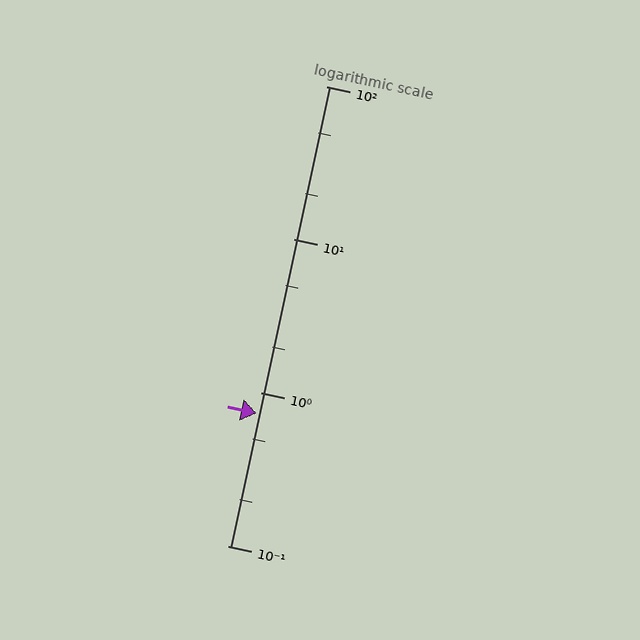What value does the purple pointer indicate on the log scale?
The pointer indicates approximately 0.73.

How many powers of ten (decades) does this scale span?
The scale spans 3 decades, from 0.1 to 100.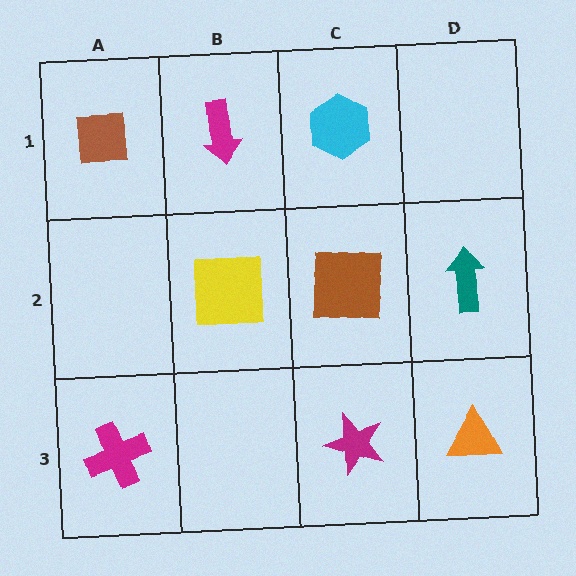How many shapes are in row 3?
3 shapes.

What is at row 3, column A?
A magenta cross.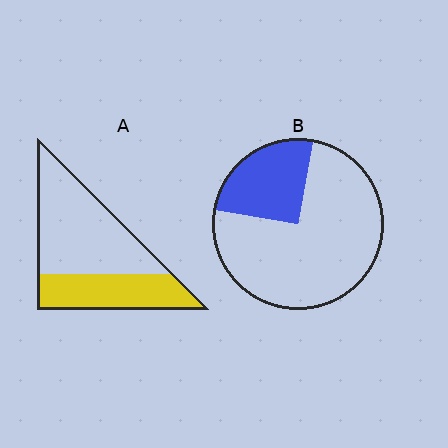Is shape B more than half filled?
No.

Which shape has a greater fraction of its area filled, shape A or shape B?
Shape A.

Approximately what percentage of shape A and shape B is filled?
A is approximately 35% and B is approximately 25%.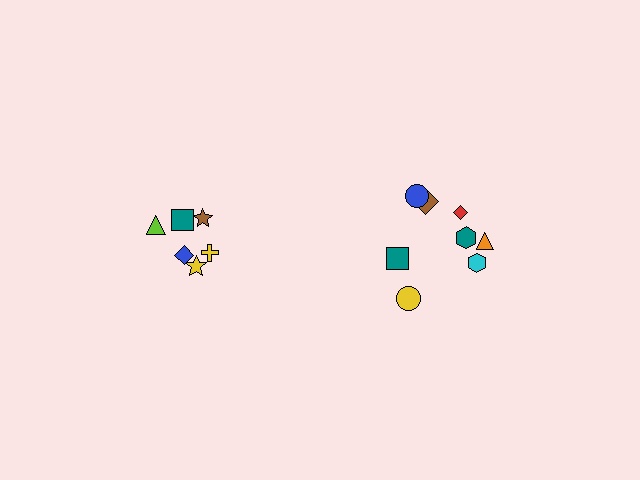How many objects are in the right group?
There are 8 objects.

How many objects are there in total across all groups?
There are 14 objects.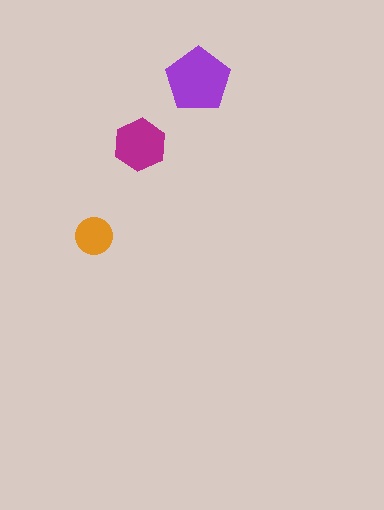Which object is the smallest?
The orange circle.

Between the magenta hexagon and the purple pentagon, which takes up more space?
The purple pentagon.